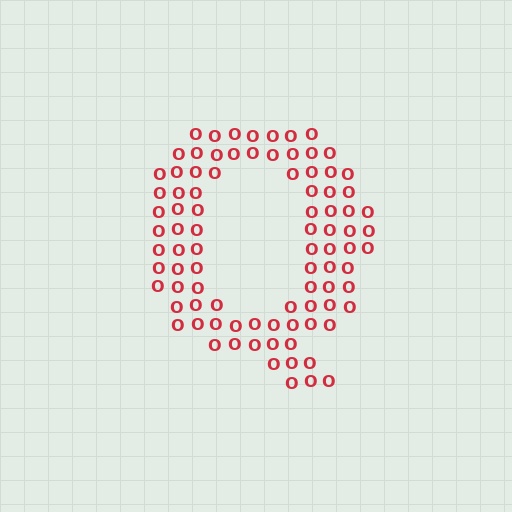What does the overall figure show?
The overall figure shows the letter Q.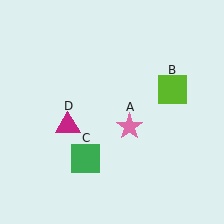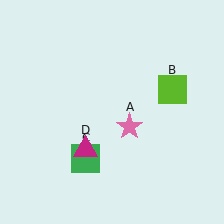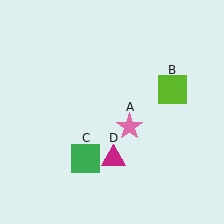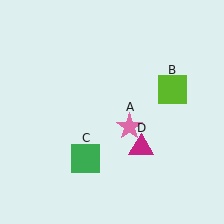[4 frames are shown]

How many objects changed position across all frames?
1 object changed position: magenta triangle (object D).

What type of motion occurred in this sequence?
The magenta triangle (object D) rotated counterclockwise around the center of the scene.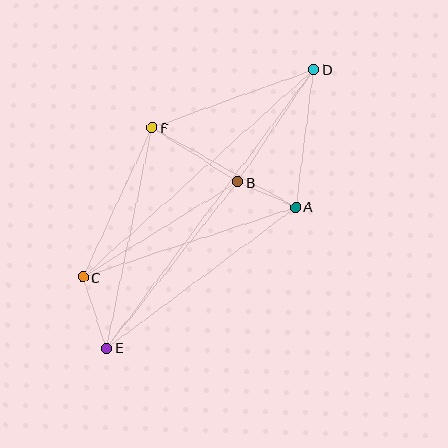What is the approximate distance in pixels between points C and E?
The distance between C and E is approximately 75 pixels.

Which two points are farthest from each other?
Points D and E are farthest from each other.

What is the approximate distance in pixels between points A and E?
The distance between A and E is approximately 236 pixels.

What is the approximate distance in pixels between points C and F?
The distance between C and F is approximately 165 pixels.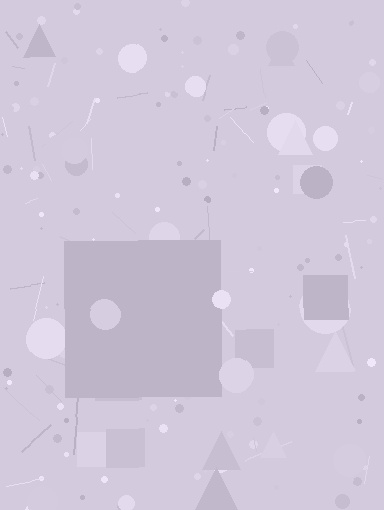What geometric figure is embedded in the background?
A square is embedded in the background.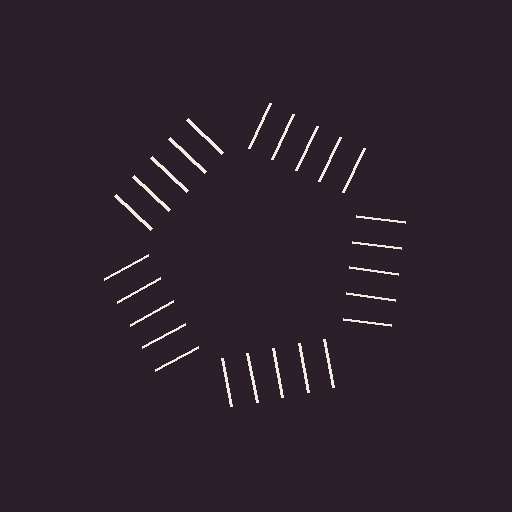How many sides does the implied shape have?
5 sides — the line-ends trace a pentagon.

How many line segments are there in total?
25 — 5 along each of the 5 edges.